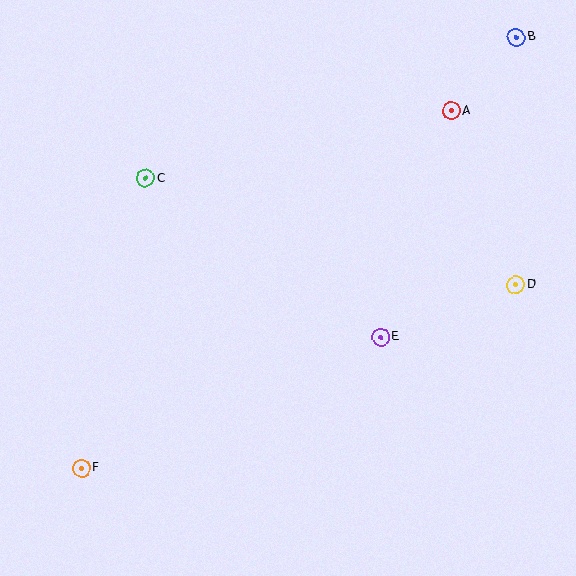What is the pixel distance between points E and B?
The distance between E and B is 329 pixels.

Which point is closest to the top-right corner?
Point B is closest to the top-right corner.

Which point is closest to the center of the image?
Point E at (381, 337) is closest to the center.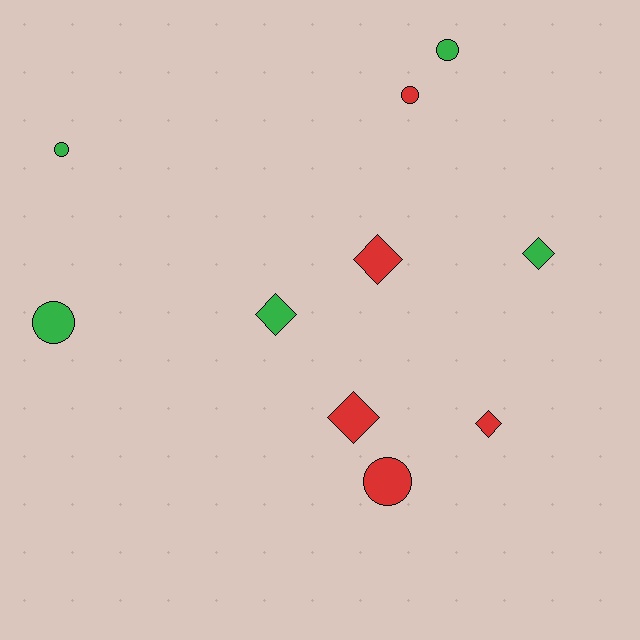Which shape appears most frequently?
Circle, with 5 objects.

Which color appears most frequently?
Red, with 5 objects.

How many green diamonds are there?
There are 2 green diamonds.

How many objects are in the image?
There are 10 objects.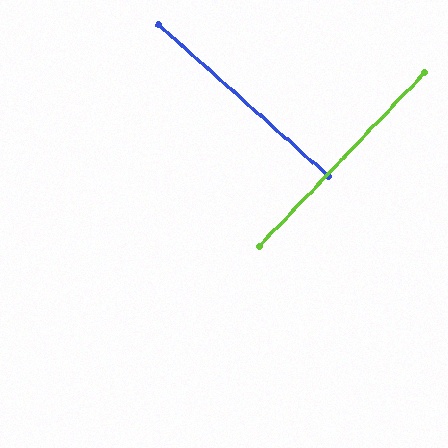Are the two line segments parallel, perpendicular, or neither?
Perpendicular — they meet at approximately 88°.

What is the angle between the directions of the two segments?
Approximately 88 degrees.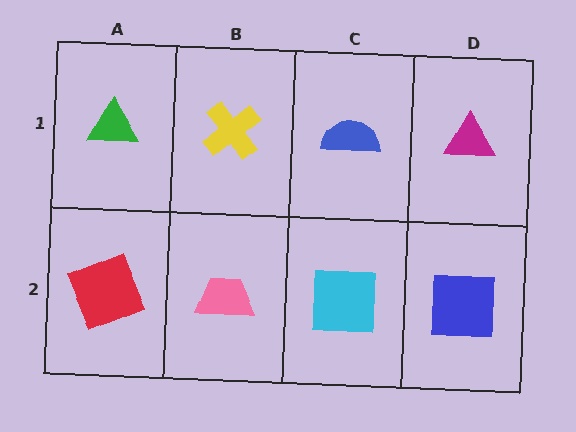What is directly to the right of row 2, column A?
A pink trapezoid.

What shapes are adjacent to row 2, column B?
A yellow cross (row 1, column B), a red square (row 2, column A), a cyan square (row 2, column C).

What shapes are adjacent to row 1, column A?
A red square (row 2, column A), a yellow cross (row 1, column B).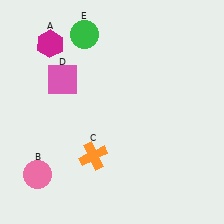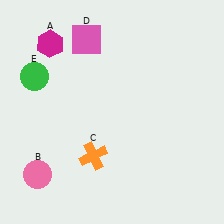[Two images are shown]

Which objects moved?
The objects that moved are: the pink square (D), the green circle (E).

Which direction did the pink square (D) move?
The pink square (D) moved up.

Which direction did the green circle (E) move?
The green circle (E) moved left.